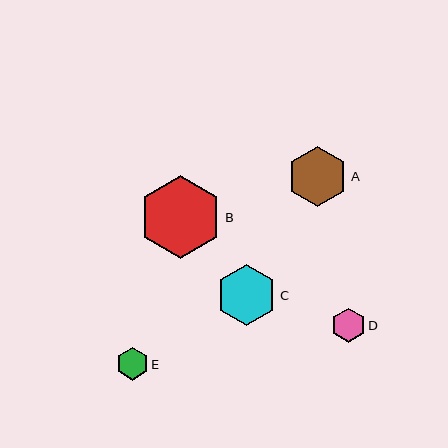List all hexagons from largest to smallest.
From largest to smallest: B, C, A, D, E.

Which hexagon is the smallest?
Hexagon E is the smallest with a size of approximately 32 pixels.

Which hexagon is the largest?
Hexagon B is the largest with a size of approximately 83 pixels.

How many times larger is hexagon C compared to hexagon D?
Hexagon C is approximately 1.8 times the size of hexagon D.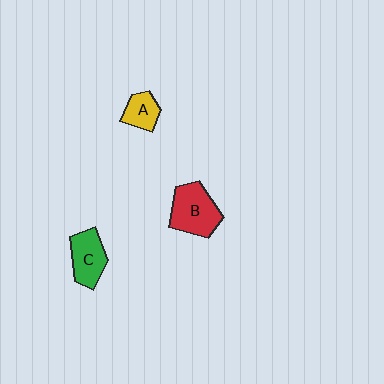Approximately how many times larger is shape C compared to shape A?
Approximately 1.5 times.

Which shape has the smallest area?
Shape A (yellow).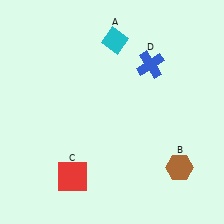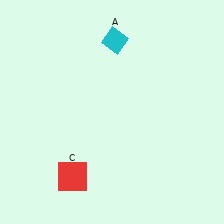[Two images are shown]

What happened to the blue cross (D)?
The blue cross (D) was removed in Image 2. It was in the top-right area of Image 1.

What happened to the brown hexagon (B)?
The brown hexagon (B) was removed in Image 2. It was in the bottom-right area of Image 1.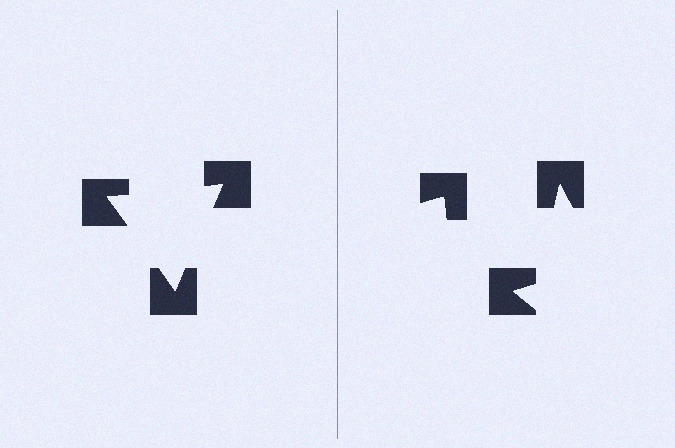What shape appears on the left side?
An illusory triangle.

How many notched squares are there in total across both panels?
6 — 3 on each side.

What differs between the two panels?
The notched squares are positioned identically on both sides; only the wedge orientations differ. On the left they align to a triangle; on the right they are misaligned.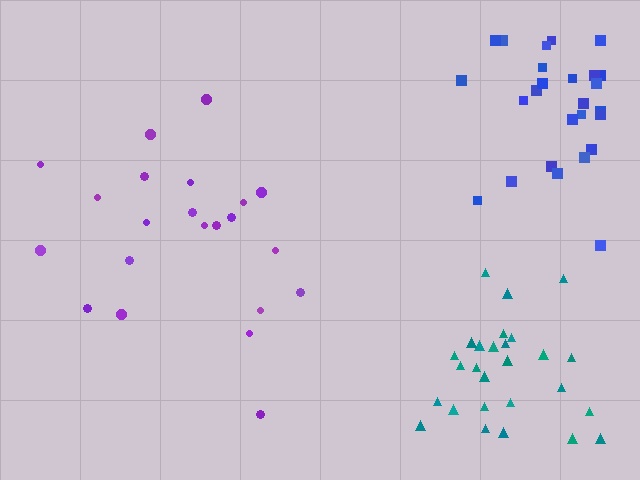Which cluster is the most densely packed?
Blue.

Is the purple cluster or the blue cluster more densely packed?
Blue.